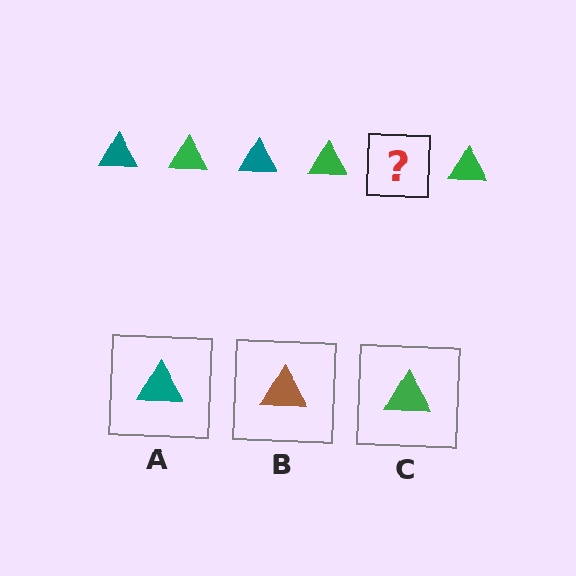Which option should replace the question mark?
Option A.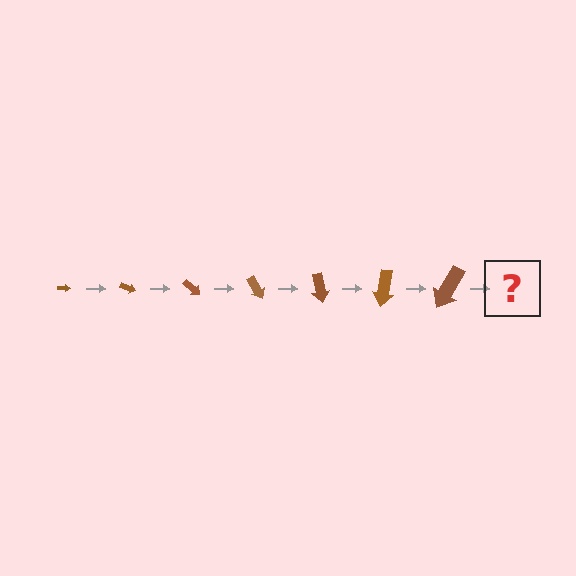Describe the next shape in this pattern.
It should be an arrow, larger than the previous one and rotated 140 degrees from the start.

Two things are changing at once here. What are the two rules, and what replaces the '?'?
The two rules are that the arrow grows larger each step and it rotates 20 degrees each step. The '?' should be an arrow, larger than the previous one and rotated 140 degrees from the start.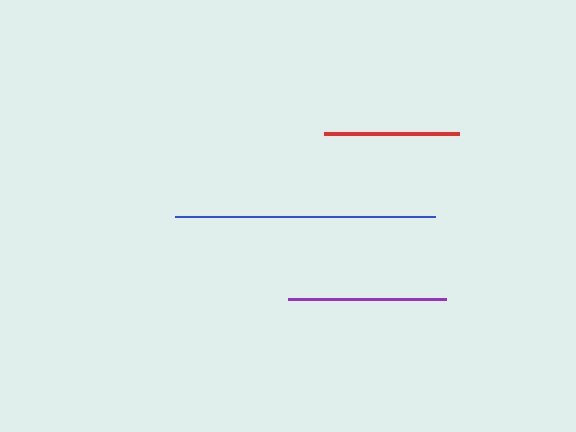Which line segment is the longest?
The blue line is the longest at approximately 260 pixels.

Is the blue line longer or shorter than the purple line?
The blue line is longer than the purple line.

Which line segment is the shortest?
The red line is the shortest at approximately 135 pixels.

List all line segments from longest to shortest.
From longest to shortest: blue, purple, red.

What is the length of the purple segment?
The purple segment is approximately 158 pixels long.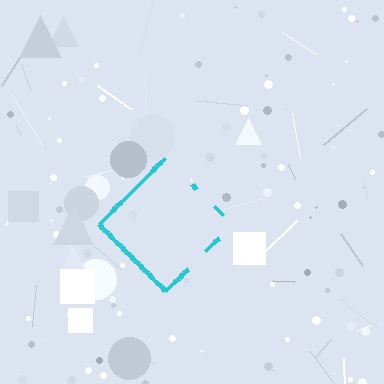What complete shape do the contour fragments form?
The contour fragments form a diamond.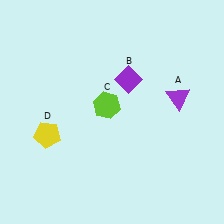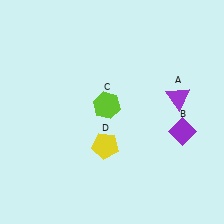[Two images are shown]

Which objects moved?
The objects that moved are: the purple diamond (B), the yellow pentagon (D).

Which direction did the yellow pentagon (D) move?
The yellow pentagon (D) moved right.